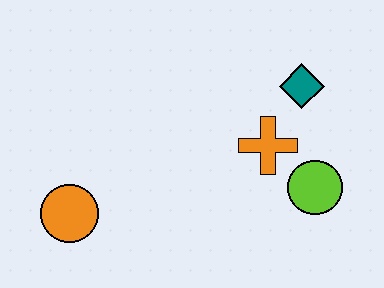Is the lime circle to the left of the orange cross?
No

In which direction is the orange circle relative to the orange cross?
The orange circle is to the left of the orange cross.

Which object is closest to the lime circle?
The orange cross is closest to the lime circle.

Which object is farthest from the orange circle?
The teal diamond is farthest from the orange circle.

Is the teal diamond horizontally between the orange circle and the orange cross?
No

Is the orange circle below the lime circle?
Yes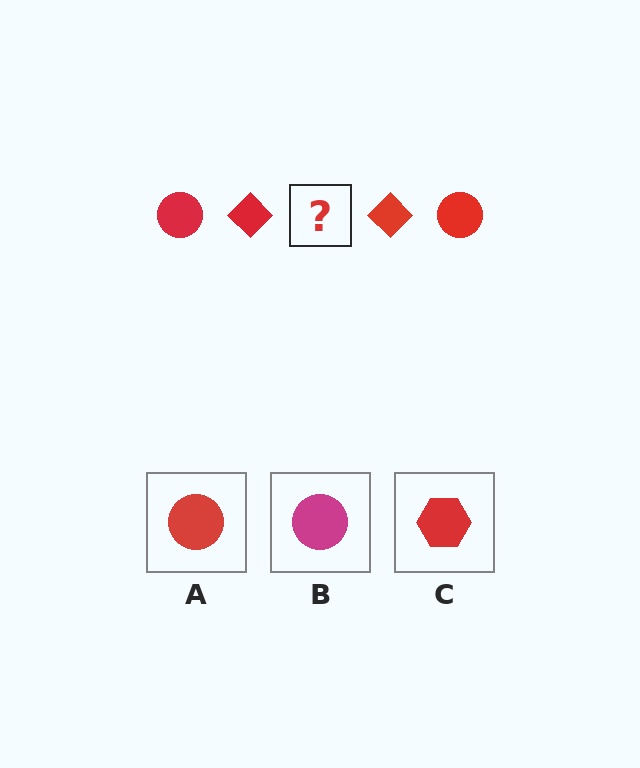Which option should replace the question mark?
Option A.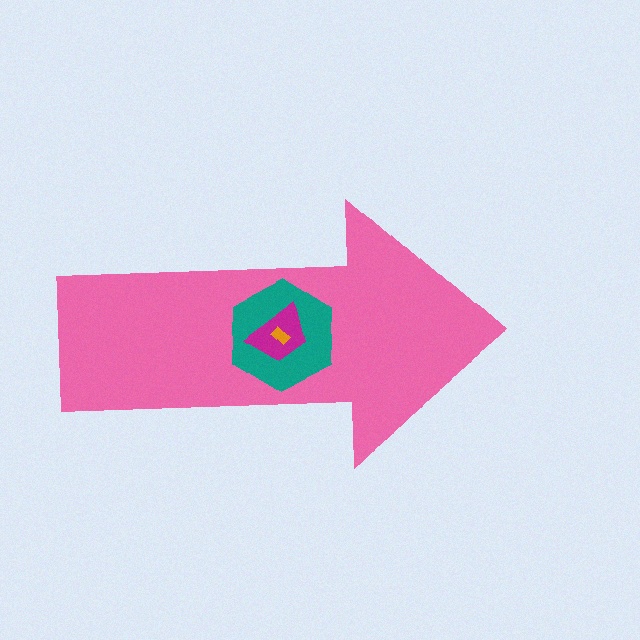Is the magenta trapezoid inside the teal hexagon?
Yes.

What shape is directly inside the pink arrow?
The teal hexagon.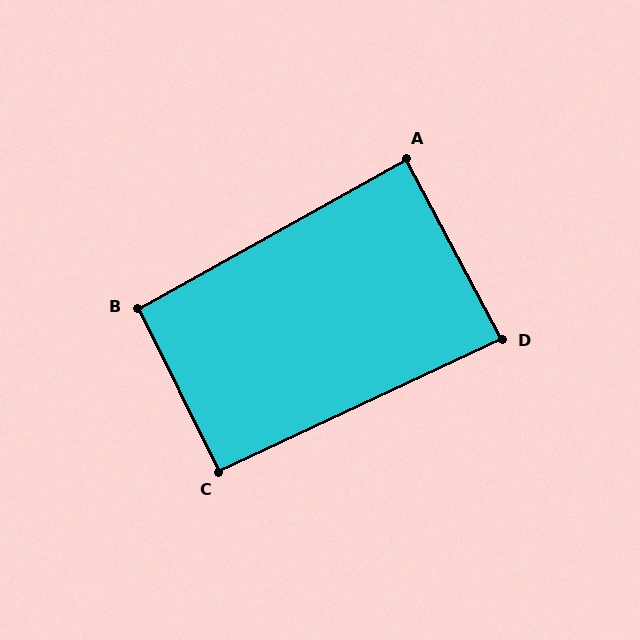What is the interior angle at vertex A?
Approximately 89 degrees (approximately right).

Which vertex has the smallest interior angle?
D, at approximately 87 degrees.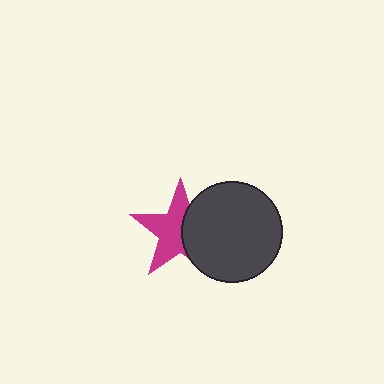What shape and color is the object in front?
The object in front is a dark gray circle.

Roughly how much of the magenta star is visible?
About half of it is visible (roughly 59%).